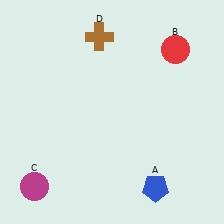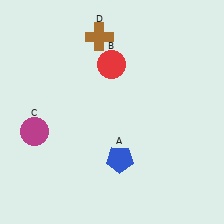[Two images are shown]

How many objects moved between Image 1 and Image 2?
3 objects moved between the two images.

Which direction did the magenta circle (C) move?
The magenta circle (C) moved up.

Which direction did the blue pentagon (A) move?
The blue pentagon (A) moved left.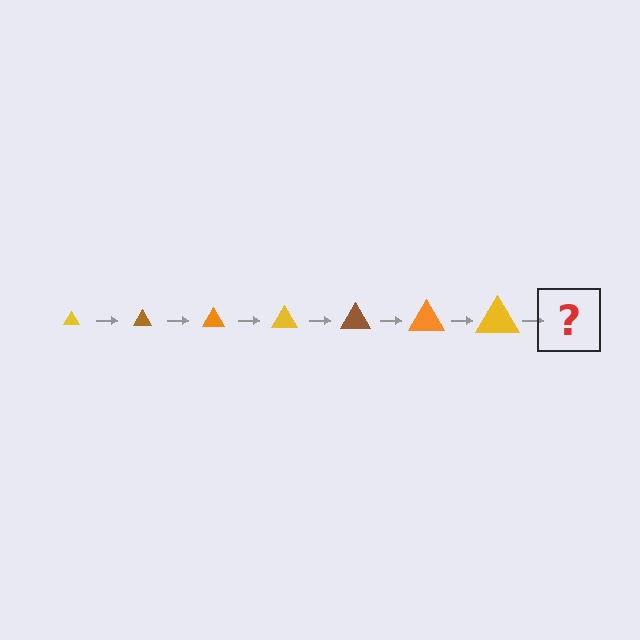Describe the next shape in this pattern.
It should be a brown triangle, larger than the previous one.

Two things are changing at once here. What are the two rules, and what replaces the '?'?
The two rules are that the triangle grows larger each step and the color cycles through yellow, brown, and orange. The '?' should be a brown triangle, larger than the previous one.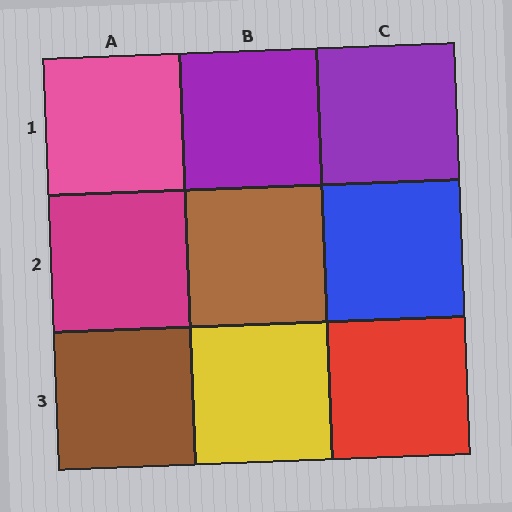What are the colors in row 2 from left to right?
Magenta, brown, blue.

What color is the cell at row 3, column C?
Red.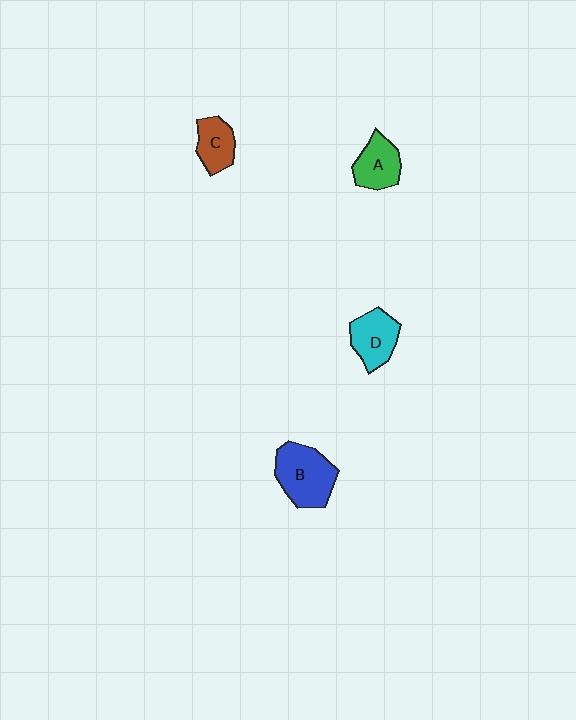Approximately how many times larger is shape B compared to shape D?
Approximately 1.4 times.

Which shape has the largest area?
Shape B (blue).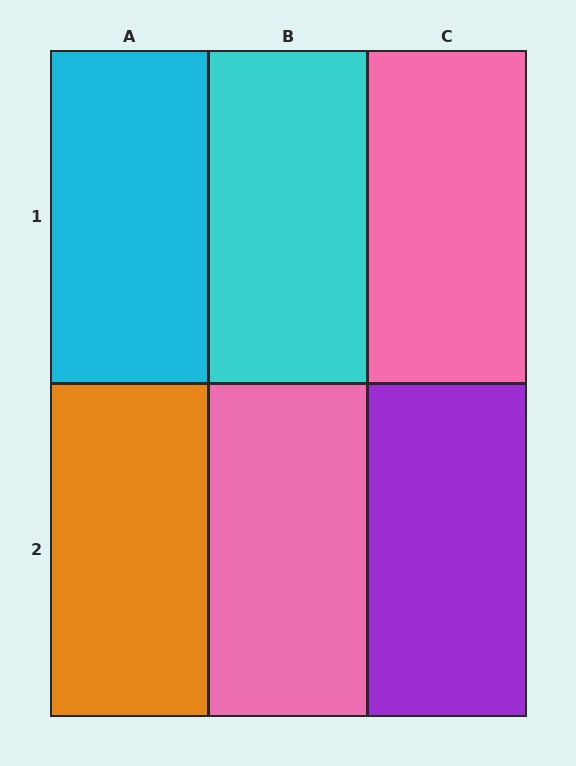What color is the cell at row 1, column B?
Cyan.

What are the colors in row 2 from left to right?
Orange, pink, purple.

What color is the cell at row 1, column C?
Pink.